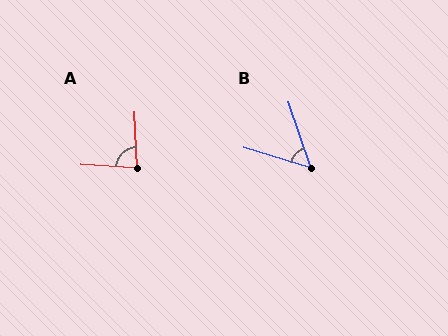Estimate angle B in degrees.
Approximately 55 degrees.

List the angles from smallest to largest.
B (55°), A (84°).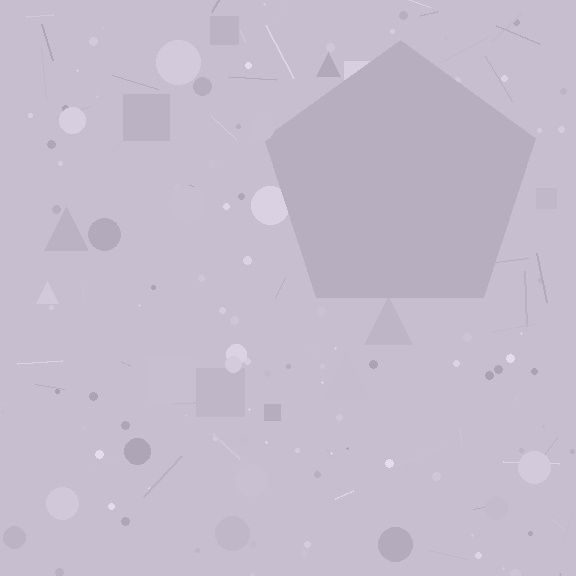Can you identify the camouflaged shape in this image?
The camouflaged shape is a pentagon.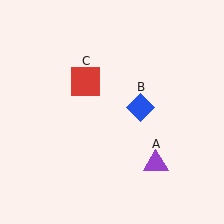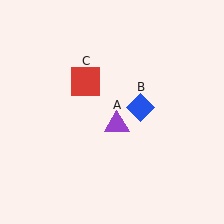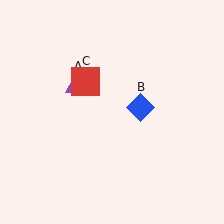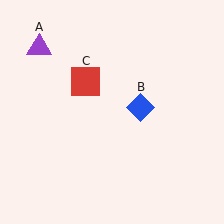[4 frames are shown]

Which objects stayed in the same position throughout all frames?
Blue diamond (object B) and red square (object C) remained stationary.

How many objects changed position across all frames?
1 object changed position: purple triangle (object A).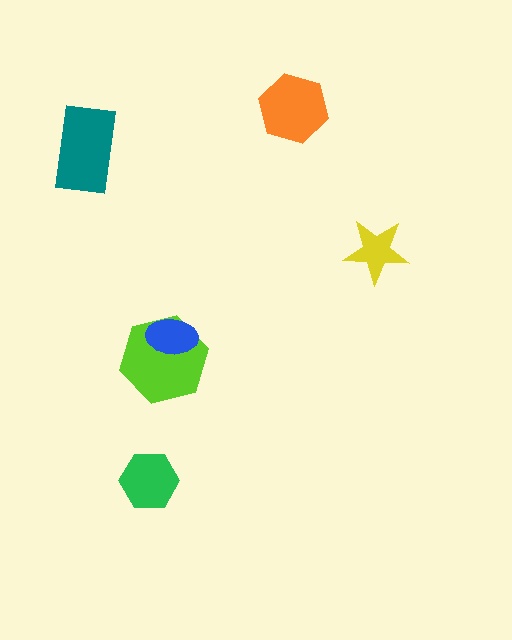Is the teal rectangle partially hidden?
No, no other shape covers it.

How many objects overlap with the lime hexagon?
1 object overlaps with the lime hexagon.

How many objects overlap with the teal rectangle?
0 objects overlap with the teal rectangle.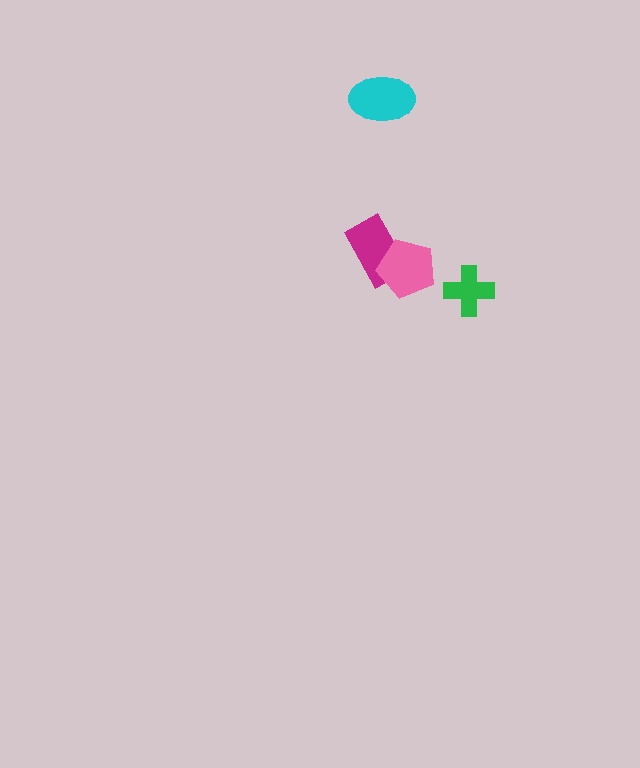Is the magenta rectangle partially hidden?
Yes, it is partially covered by another shape.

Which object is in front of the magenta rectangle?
The pink pentagon is in front of the magenta rectangle.